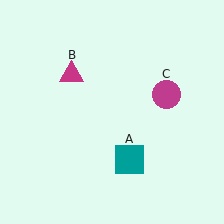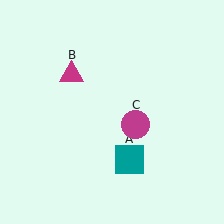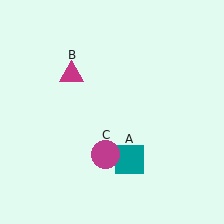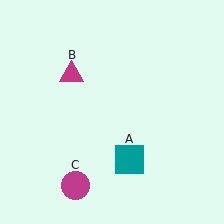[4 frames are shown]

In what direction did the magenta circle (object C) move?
The magenta circle (object C) moved down and to the left.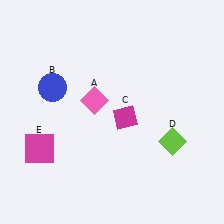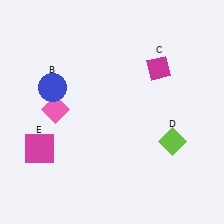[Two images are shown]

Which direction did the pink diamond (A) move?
The pink diamond (A) moved left.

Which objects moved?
The objects that moved are: the pink diamond (A), the magenta diamond (C).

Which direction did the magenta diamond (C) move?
The magenta diamond (C) moved up.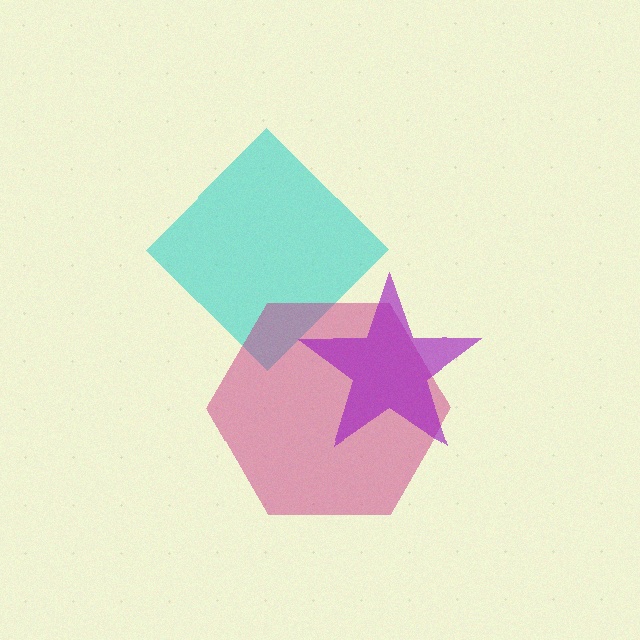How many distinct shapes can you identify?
There are 3 distinct shapes: a cyan diamond, a magenta hexagon, a purple star.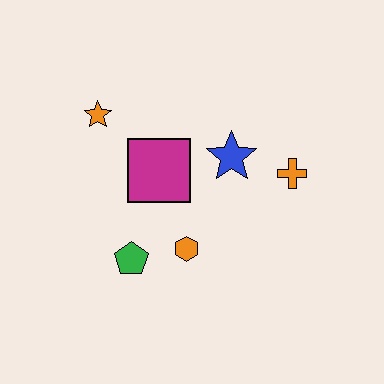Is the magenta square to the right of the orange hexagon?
No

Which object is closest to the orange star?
The magenta square is closest to the orange star.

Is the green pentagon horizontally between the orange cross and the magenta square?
No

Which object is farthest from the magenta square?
The orange cross is farthest from the magenta square.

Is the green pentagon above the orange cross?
No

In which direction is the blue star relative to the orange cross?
The blue star is to the left of the orange cross.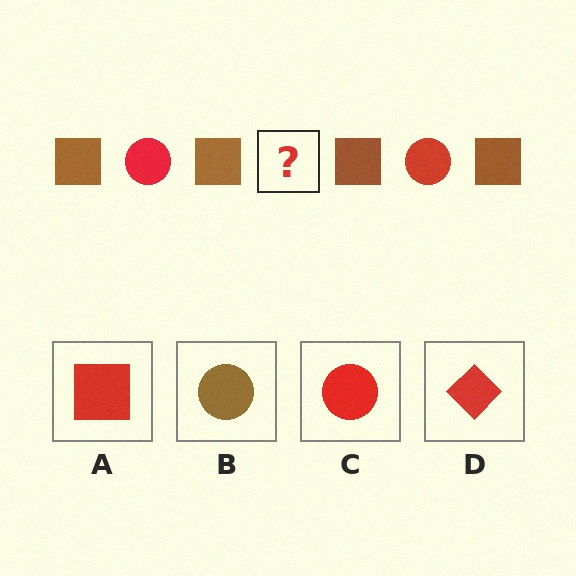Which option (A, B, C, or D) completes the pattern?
C.